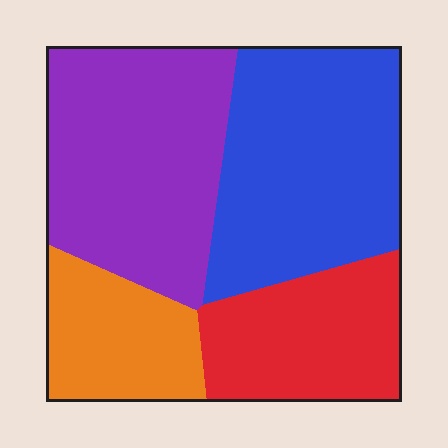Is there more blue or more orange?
Blue.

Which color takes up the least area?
Orange, at roughly 15%.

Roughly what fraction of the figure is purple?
Purple covers about 30% of the figure.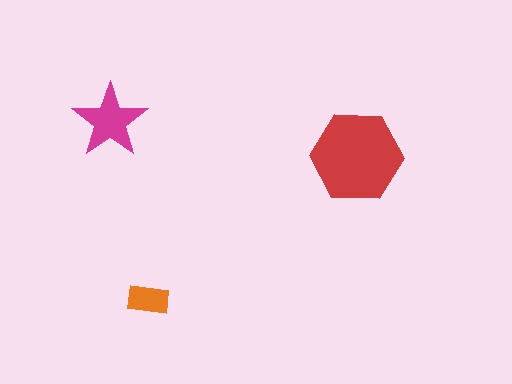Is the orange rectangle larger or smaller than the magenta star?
Smaller.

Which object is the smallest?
The orange rectangle.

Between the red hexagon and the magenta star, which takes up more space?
The red hexagon.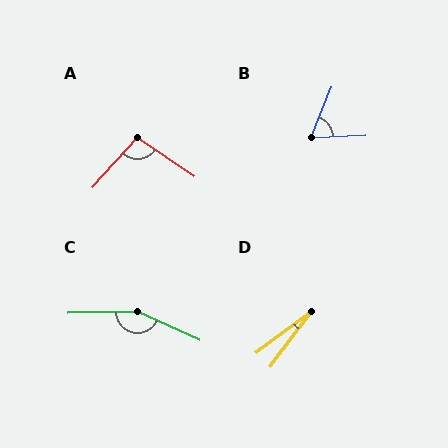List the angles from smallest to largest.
D (17°), B (65°), A (97°), C (154°).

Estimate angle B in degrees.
Approximately 65 degrees.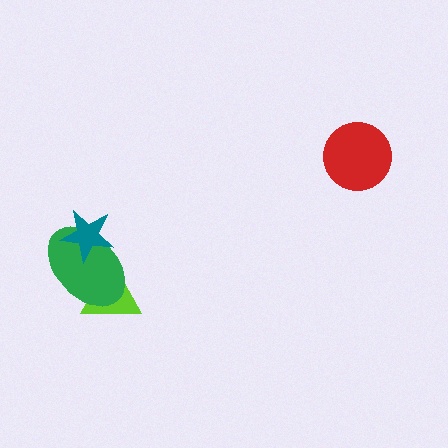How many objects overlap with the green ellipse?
2 objects overlap with the green ellipse.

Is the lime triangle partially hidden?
Yes, it is partially covered by another shape.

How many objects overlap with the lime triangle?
1 object overlaps with the lime triangle.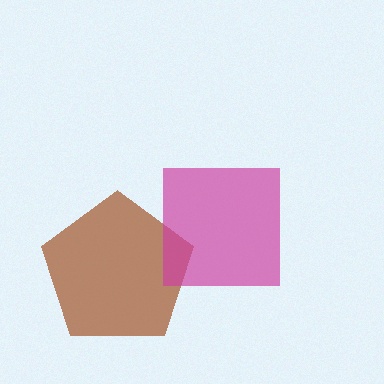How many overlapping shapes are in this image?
There are 2 overlapping shapes in the image.